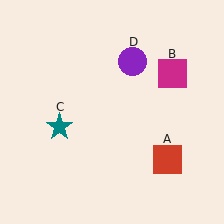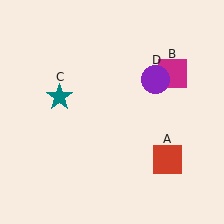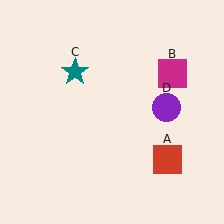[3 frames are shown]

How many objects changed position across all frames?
2 objects changed position: teal star (object C), purple circle (object D).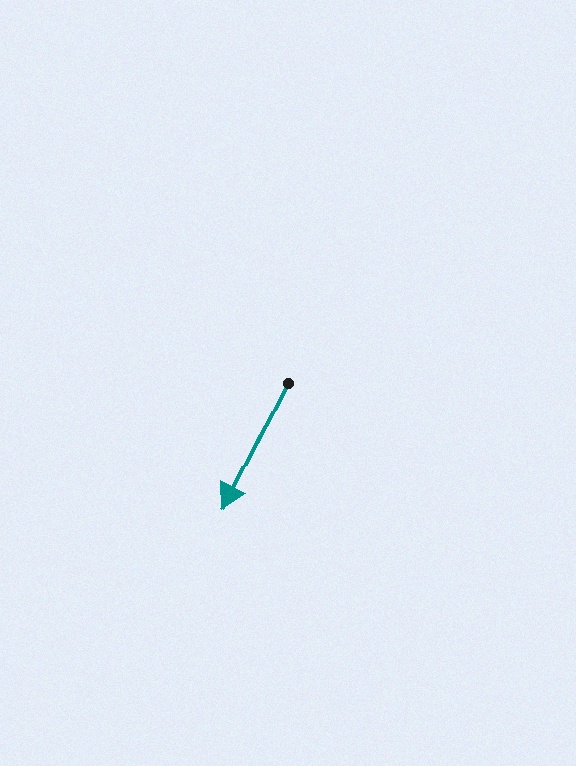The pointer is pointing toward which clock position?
Roughly 7 o'clock.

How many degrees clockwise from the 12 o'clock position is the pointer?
Approximately 207 degrees.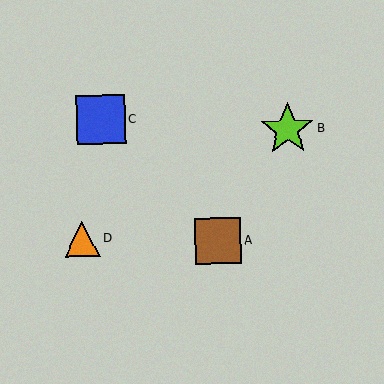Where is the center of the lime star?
The center of the lime star is at (287, 129).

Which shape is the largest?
The lime star (labeled B) is the largest.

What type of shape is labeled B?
Shape B is a lime star.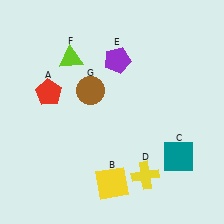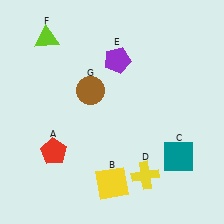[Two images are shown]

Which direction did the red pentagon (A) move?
The red pentagon (A) moved down.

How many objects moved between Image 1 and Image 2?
2 objects moved between the two images.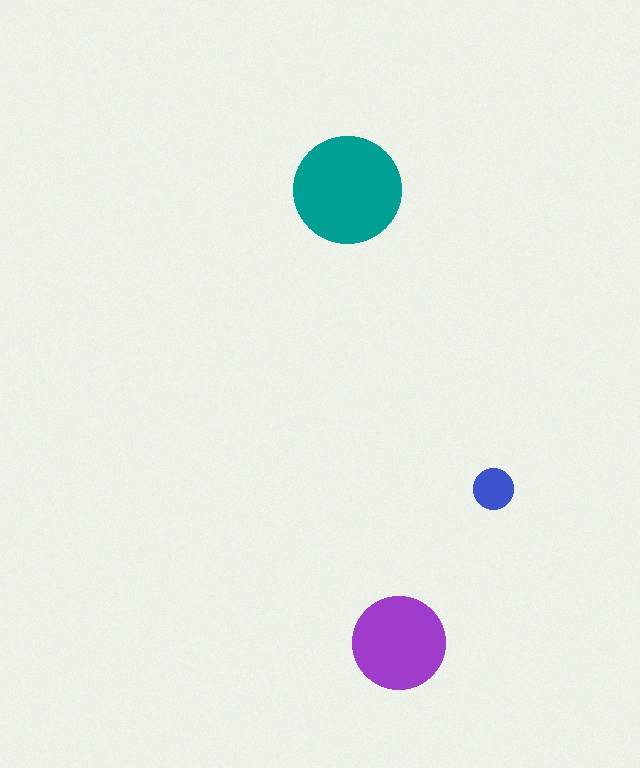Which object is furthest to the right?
The blue circle is rightmost.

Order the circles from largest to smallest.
the teal one, the purple one, the blue one.